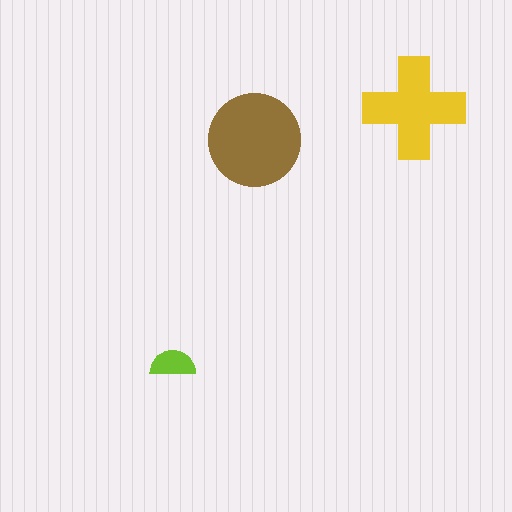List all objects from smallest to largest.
The lime semicircle, the yellow cross, the brown circle.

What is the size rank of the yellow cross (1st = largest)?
2nd.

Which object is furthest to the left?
The lime semicircle is leftmost.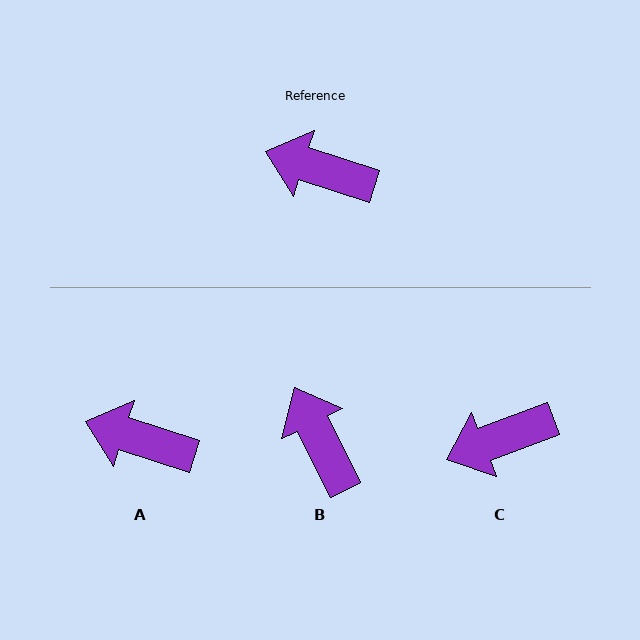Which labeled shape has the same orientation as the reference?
A.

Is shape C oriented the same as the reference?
No, it is off by about 39 degrees.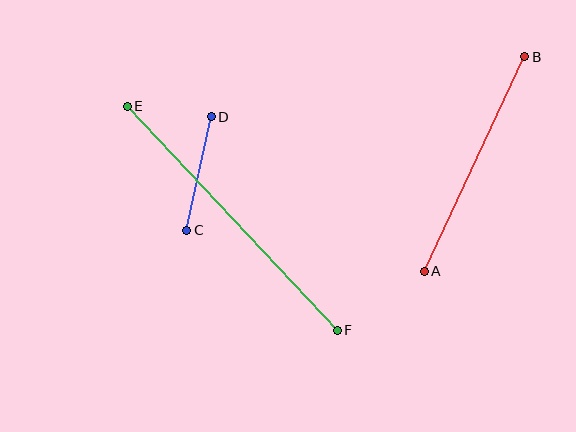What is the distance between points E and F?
The distance is approximately 307 pixels.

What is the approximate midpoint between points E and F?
The midpoint is at approximately (232, 218) pixels.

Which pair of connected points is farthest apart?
Points E and F are farthest apart.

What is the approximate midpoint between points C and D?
The midpoint is at approximately (199, 174) pixels.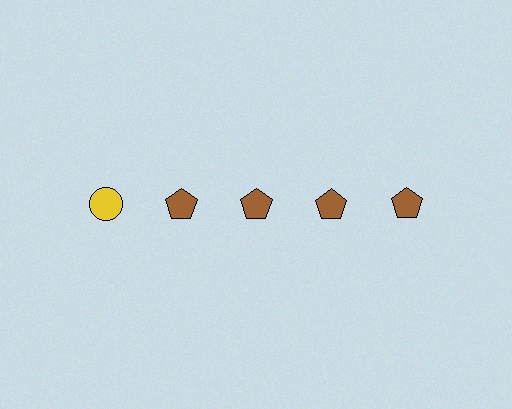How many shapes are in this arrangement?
There are 5 shapes arranged in a grid pattern.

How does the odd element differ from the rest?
It differs in both color (yellow instead of brown) and shape (circle instead of pentagon).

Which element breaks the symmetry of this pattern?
The yellow circle in the top row, leftmost column breaks the symmetry. All other shapes are brown pentagons.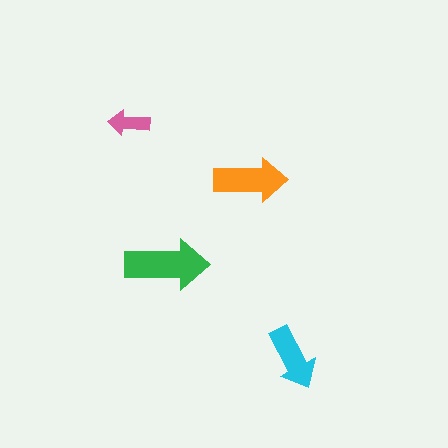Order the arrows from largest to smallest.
the green one, the orange one, the cyan one, the pink one.